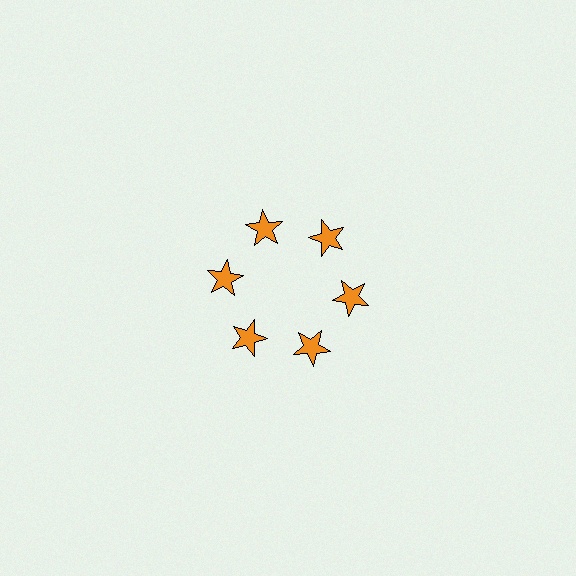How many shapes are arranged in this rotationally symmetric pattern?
There are 6 shapes, arranged in 6 groups of 1.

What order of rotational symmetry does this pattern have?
This pattern has 6-fold rotational symmetry.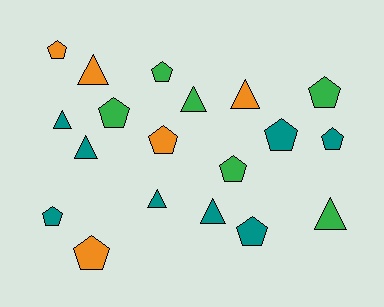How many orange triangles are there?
There are 2 orange triangles.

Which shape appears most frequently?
Pentagon, with 11 objects.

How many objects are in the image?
There are 19 objects.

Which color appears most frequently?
Teal, with 8 objects.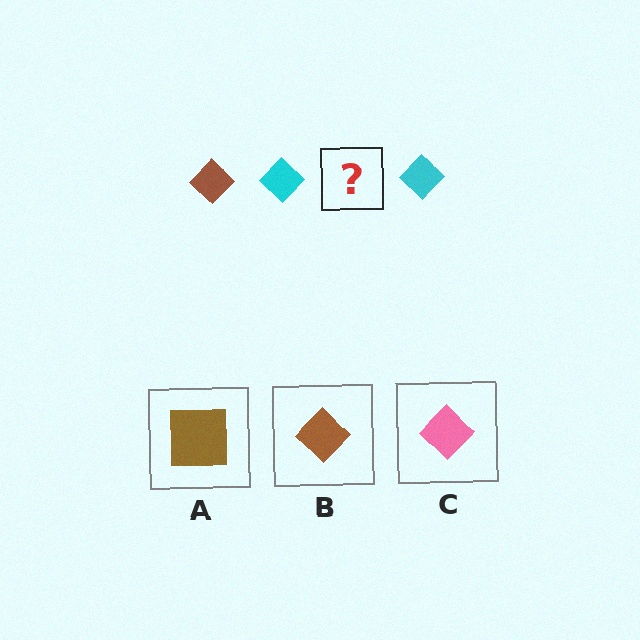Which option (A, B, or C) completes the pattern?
B.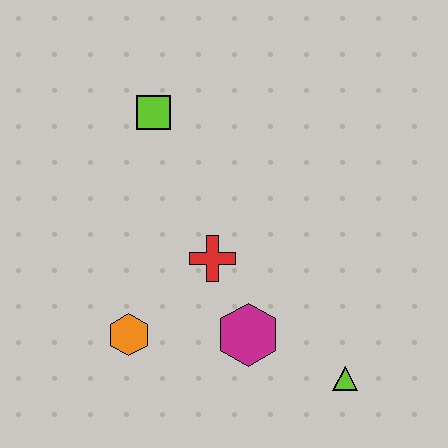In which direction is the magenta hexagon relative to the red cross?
The magenta hexagon is below the red cross.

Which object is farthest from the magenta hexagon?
The lime square is farthest from the magenta hexagon.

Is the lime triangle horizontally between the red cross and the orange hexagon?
No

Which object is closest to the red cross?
The magenta hexagon is closest to the red cross.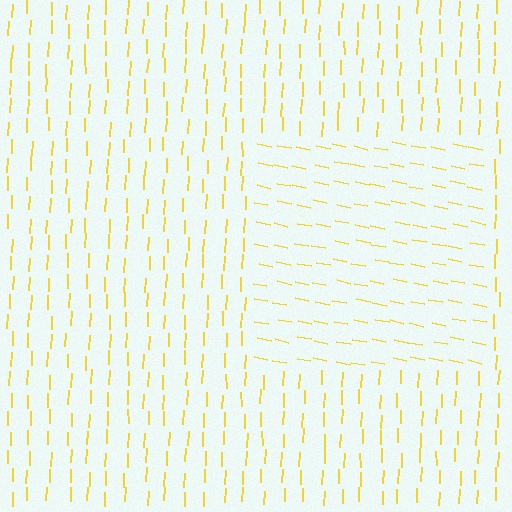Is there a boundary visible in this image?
Yes, there is a texture boundary formed by a change in line orientation.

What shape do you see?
I see a rectangle.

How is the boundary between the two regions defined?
The boundary is defined purely by a change in line orientation (approximately 80 degrees difference). All lines are the same color and thickness.